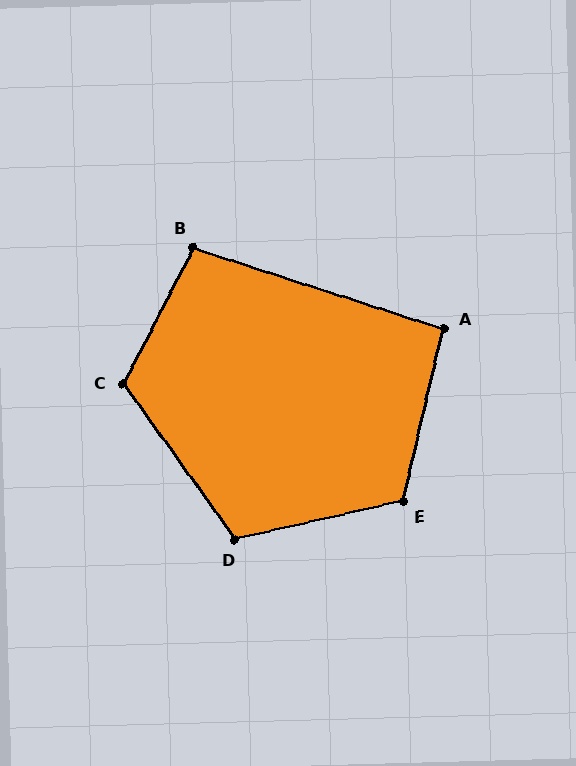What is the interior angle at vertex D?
Approximately 113 degrees (obtuse).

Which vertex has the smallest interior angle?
A, at approximately 95 degrees.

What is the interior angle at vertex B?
Approximately 100 degrees (obtuse).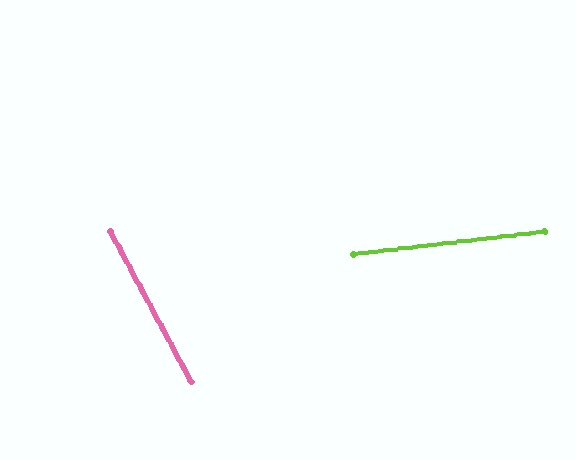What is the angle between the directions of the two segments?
Approximately 69 degrees.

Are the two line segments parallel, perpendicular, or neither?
Neither parallel nor perpendicular — they differ by about 69°.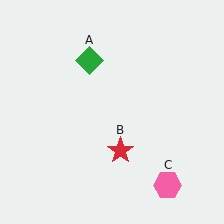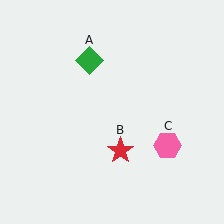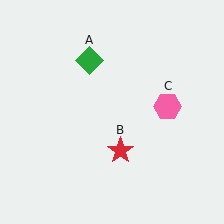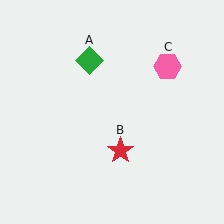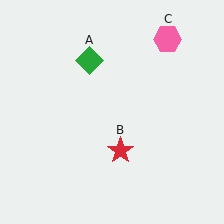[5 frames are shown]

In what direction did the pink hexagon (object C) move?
The pink hexagon (object C) moved up.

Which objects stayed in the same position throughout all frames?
Green diamond (object A) and red star (object B) remained stationary.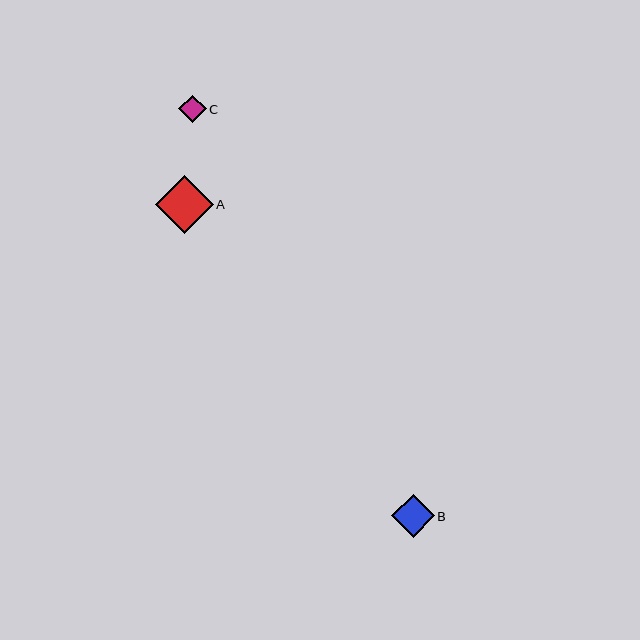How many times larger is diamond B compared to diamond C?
Diamond B is approximately 1.6 times the size of diamond C.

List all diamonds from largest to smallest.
From largest to smallest: A, B, C.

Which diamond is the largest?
Diamond A is the largest with a size of approximately 58 pixels.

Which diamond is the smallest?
Diamond C is the smallest with a size of approximately 27 pixels.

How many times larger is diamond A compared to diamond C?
Diamond A is approximately 2.1 times the size of diamond C.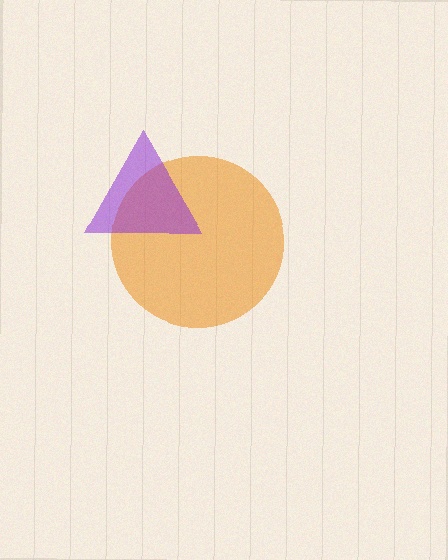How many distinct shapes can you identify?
There are 2 distinct shapes: an orange circle, a purple triangle.